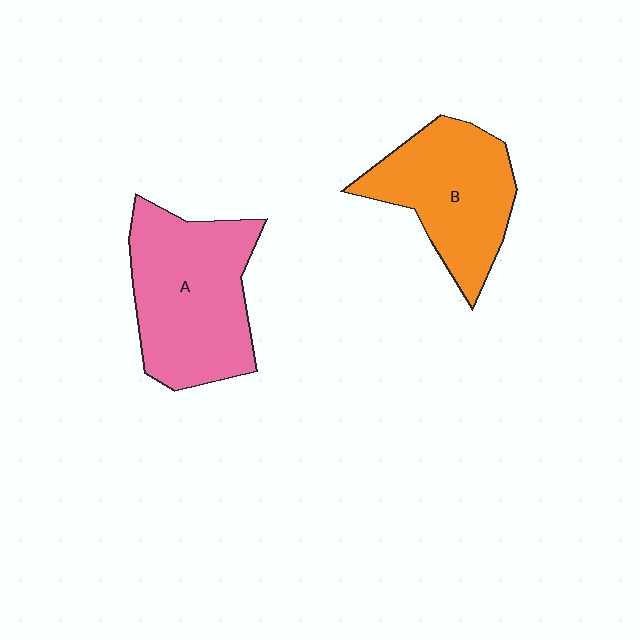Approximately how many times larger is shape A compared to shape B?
Approximately 1.2 times.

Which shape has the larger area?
Shape A (pink).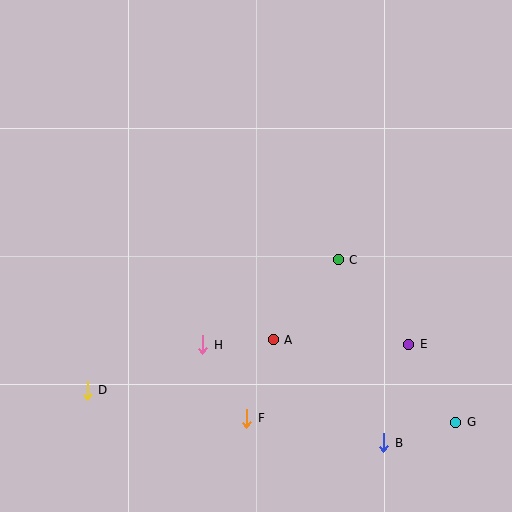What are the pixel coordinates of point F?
Point F is at (247, 418).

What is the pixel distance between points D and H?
The distance between D and H is 124 pixels.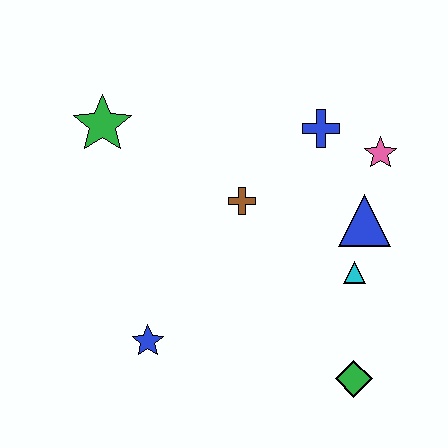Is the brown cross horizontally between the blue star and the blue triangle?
Yes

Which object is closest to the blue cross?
The pink star is closest to the blue cross.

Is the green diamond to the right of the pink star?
No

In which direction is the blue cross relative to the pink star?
The blue cross is to the left of the pink star.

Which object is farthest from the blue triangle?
The green star is farthest from the blue triangle.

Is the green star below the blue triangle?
No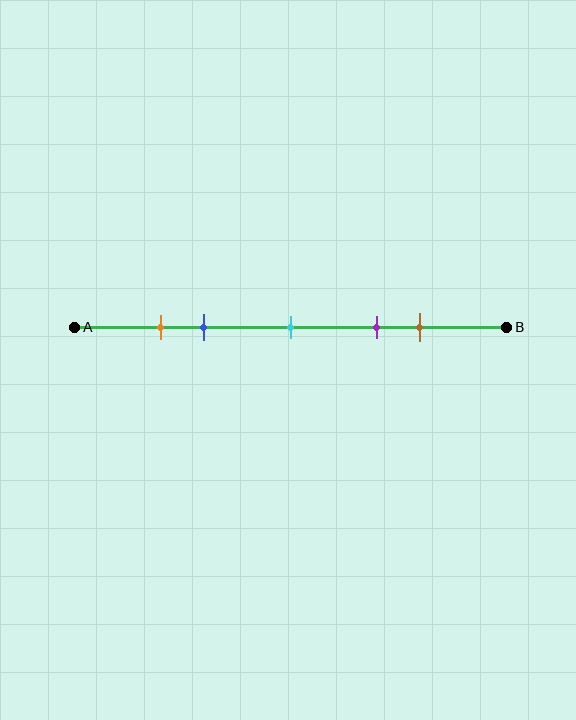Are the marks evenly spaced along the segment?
No, the marks are not evenly spaced.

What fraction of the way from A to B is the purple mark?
The purple mark is approximately 70% (0.7) of the way from A to B.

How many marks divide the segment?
There are 5 marks dividing the segment.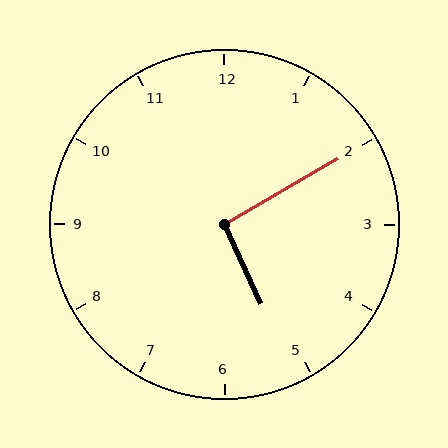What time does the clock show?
5:10.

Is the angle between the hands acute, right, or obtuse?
It is right.